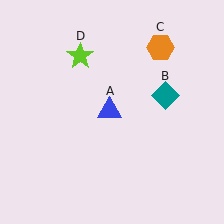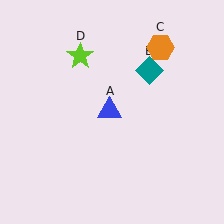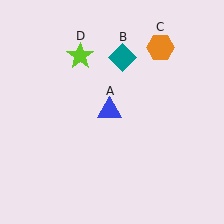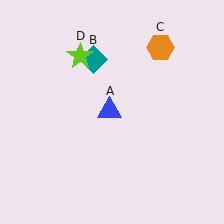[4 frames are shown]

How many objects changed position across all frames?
1 object changed position: teal diamond (object B).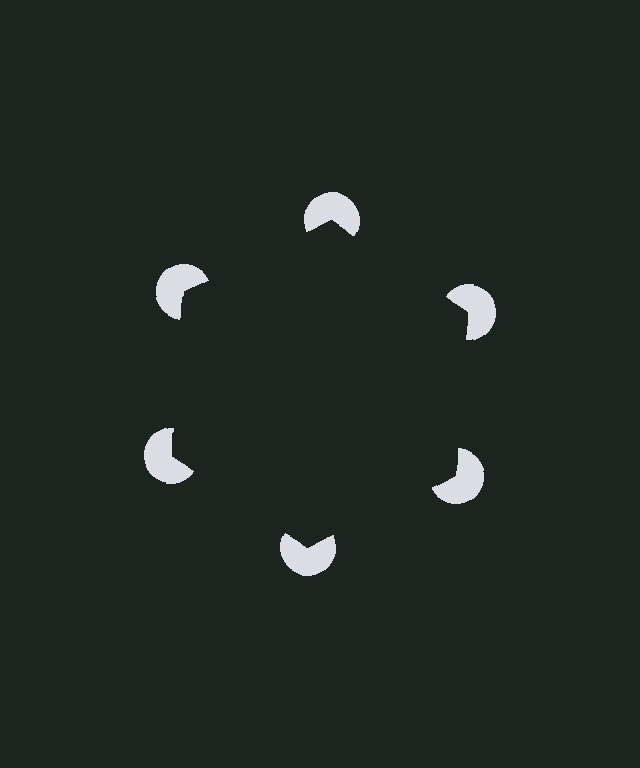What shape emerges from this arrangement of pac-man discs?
An illusory hexagon — its edges are inferred from the aligned wedge cuts in the pac-man discs, not physically drawn.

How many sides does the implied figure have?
6 sides.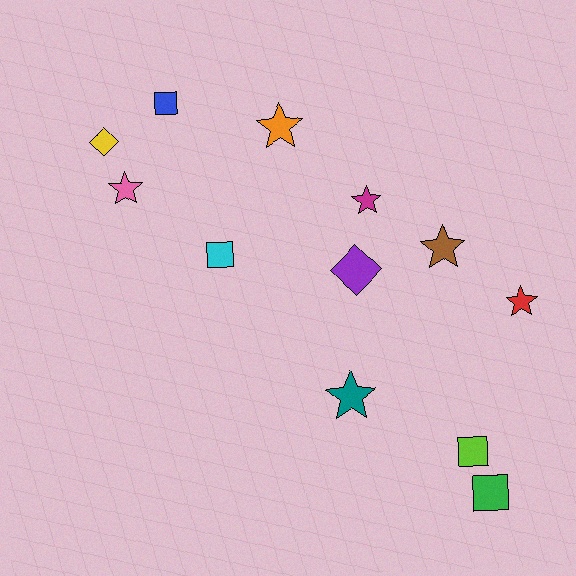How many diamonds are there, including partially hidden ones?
There are 2 diamonds.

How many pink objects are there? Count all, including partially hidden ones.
There is 1 pink object.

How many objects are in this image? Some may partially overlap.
There are 12 objects.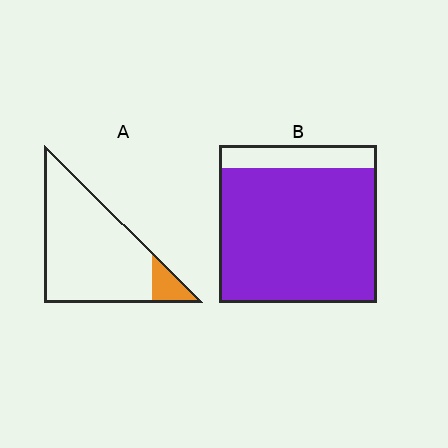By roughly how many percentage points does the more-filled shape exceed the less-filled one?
By roughly 75 percentage points (B over A).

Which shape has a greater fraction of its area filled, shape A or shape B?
Shape B.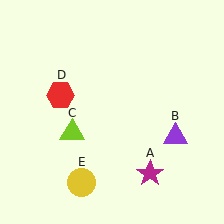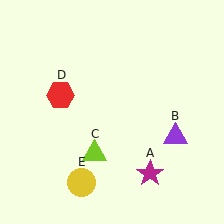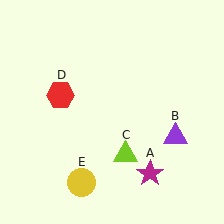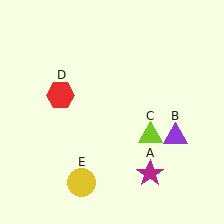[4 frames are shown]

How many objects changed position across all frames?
1 object changed position: lime triangle (object C).